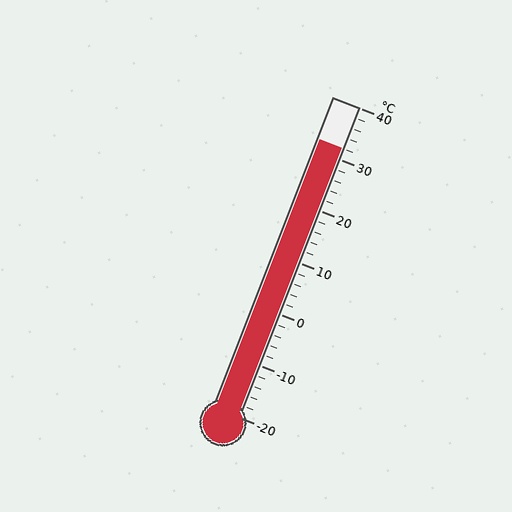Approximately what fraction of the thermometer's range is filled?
The thermometer is filled to approximately 85% of its range.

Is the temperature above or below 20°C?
The temperature is above 20°C.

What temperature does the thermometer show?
The thermometer shows approximately 32°C.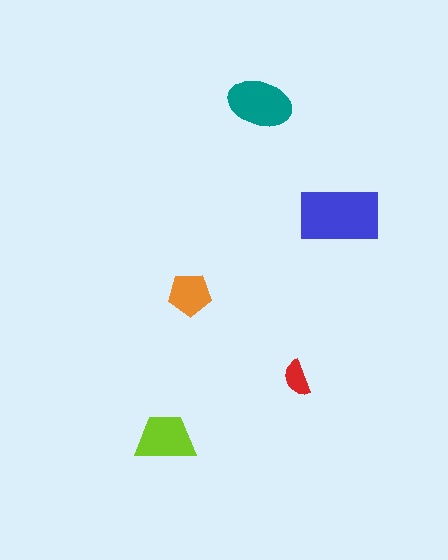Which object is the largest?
The blue rectangle.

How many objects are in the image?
There are 5 objects in the image.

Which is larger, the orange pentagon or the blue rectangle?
The blue rectangle.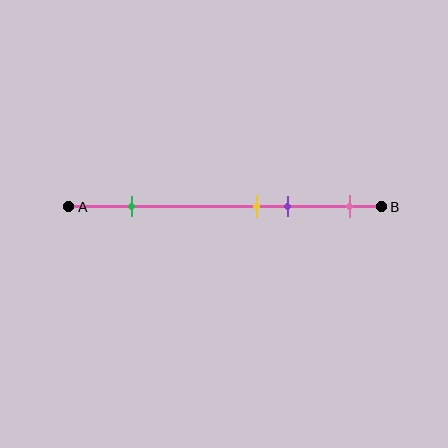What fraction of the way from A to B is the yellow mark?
The yellow mark is approximately 60% (0.6) of the way from A to B.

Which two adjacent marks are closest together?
The yellow and purple marks are the closest adjacent pair.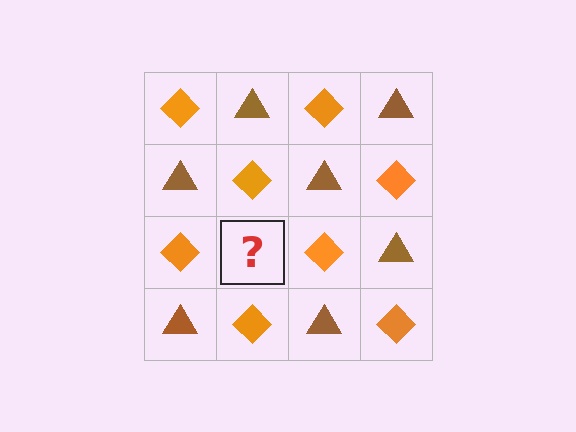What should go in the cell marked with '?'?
The missing cell should contain a brown triangle.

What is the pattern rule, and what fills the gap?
The rule is that it alternates orange diamond and brown triangle in a checkerboard pattern. The gap should be filled with a brown triangle.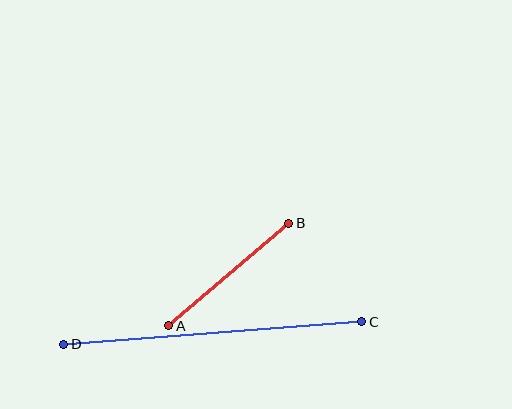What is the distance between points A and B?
The distance is approximately 158 pixels.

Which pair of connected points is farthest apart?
Points C and D are farthest apart.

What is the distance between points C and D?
The distance is approximately 299 pixels.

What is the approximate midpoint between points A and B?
The midpoint is at approximately (229, 274) pixels.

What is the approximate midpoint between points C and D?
The midpoint is at approximately (213, 333) pixels.